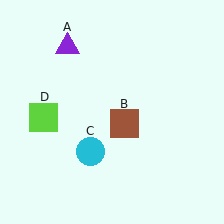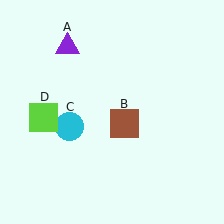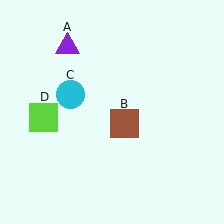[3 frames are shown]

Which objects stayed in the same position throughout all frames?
Purple triangle (object A) and brown square (object B) and lime square (object D) remained stationary.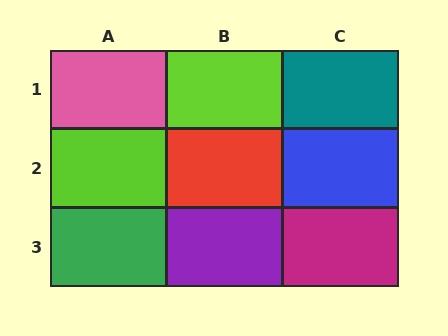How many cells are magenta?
1 cell is magenta.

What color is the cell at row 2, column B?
Red.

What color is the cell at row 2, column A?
Lime.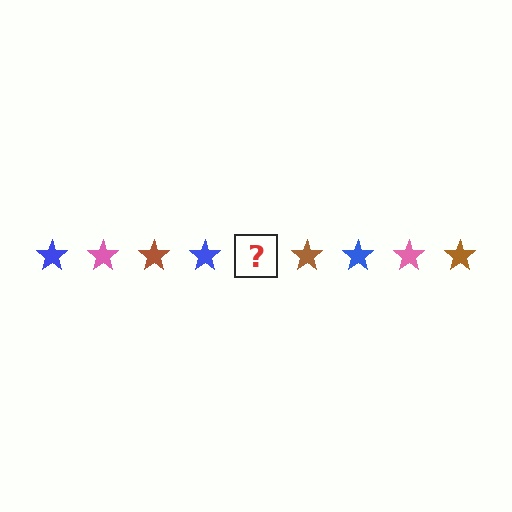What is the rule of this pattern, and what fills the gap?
The rule is that the pattern cycles through blue, pink, brown stars. The gap should be filled with a pink star.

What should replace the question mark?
The question mark should be replaced with a pink star.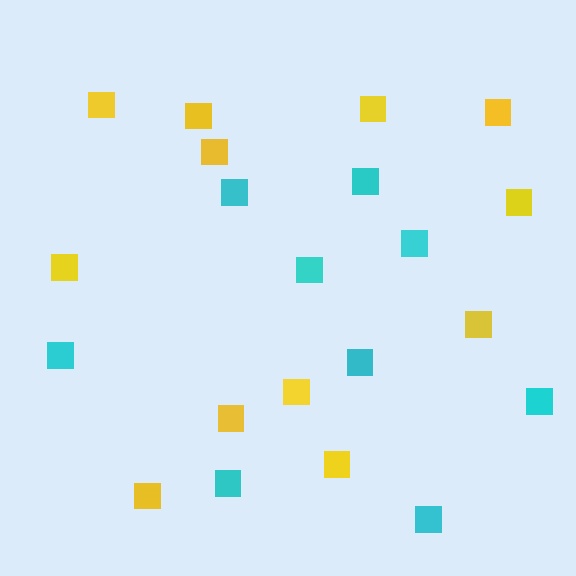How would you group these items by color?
There are 2 groups: one group of cyan squares (9) and one group of yellow squares (12).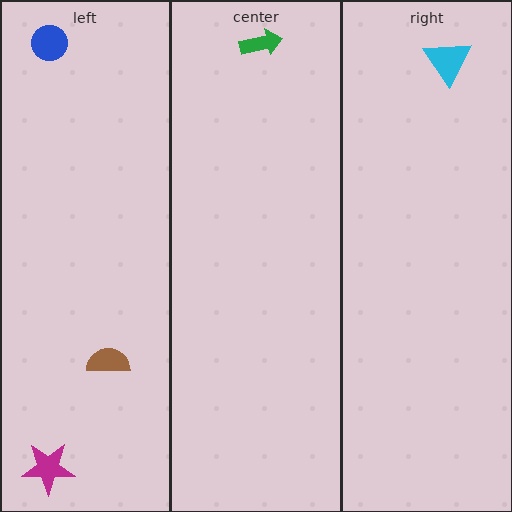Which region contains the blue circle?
The left region.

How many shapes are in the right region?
1.